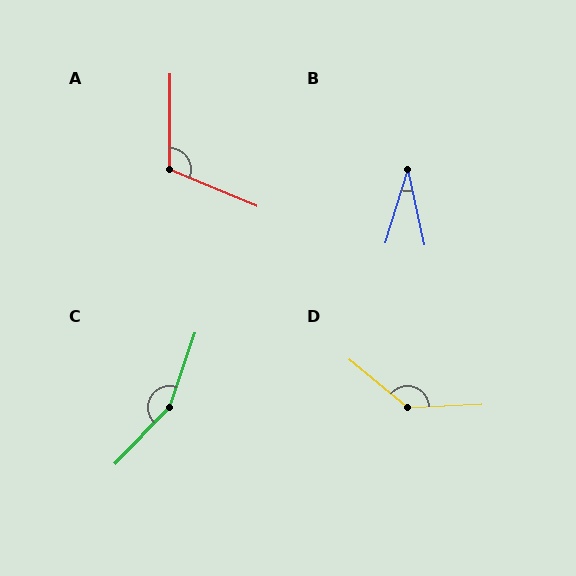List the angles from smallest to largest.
B (29°), A (113°), D (138°), C (156°).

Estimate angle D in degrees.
Approximately 138 degrees.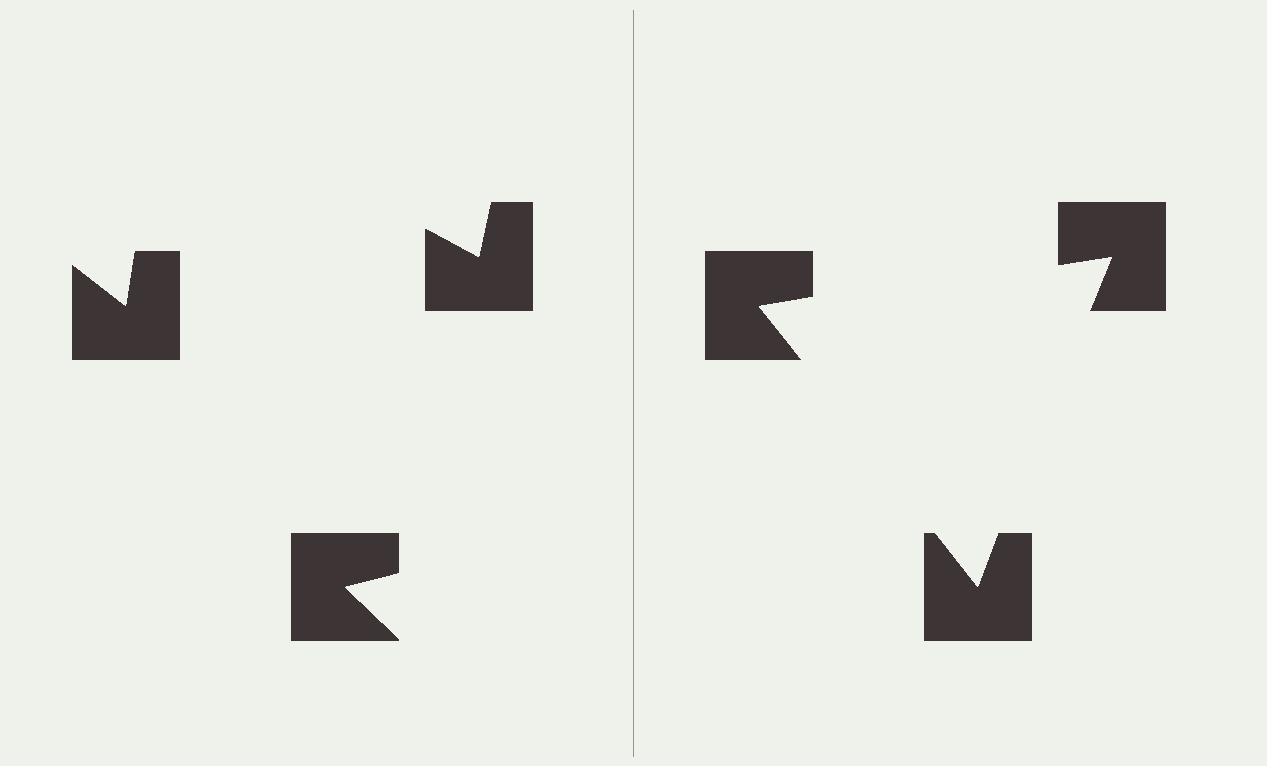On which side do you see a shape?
An illusory triangle appears on the right side. On the left side the wedge cuts are rotated, so no coherent shape forms.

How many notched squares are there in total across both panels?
6 — 3 on each side.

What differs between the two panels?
The notched squares are positioned identically on both sides; only the wedge orientations differ. On the right they align to a triangle; on the left they are misaligned.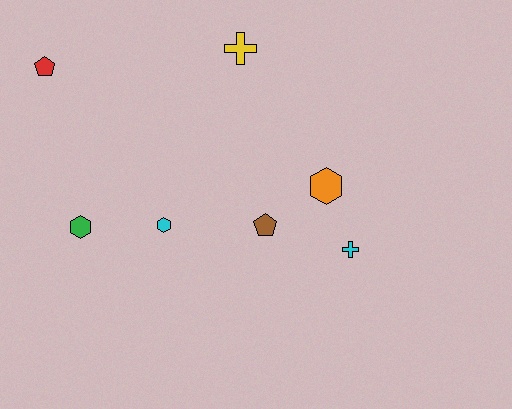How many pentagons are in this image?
There are 2 pentagons.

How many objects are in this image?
There are 7 objects.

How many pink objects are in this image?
There are no pink objects.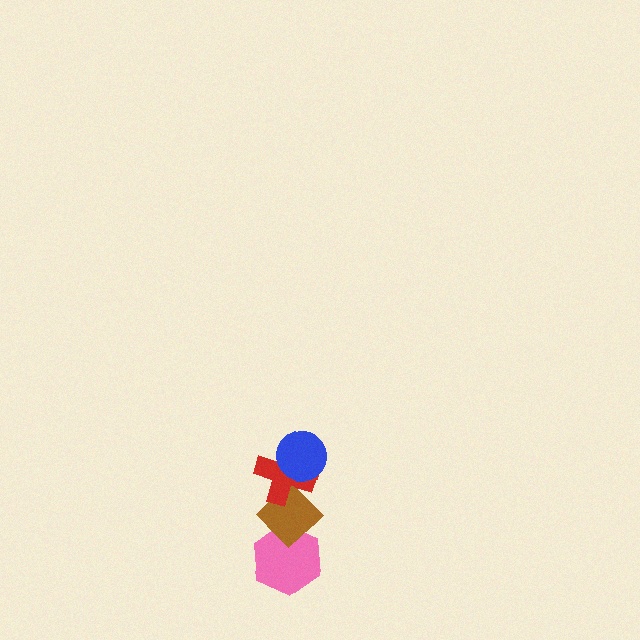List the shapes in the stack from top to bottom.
From top to bottom: the blue circle, the red cross, the brown diamond, the pink hexagon.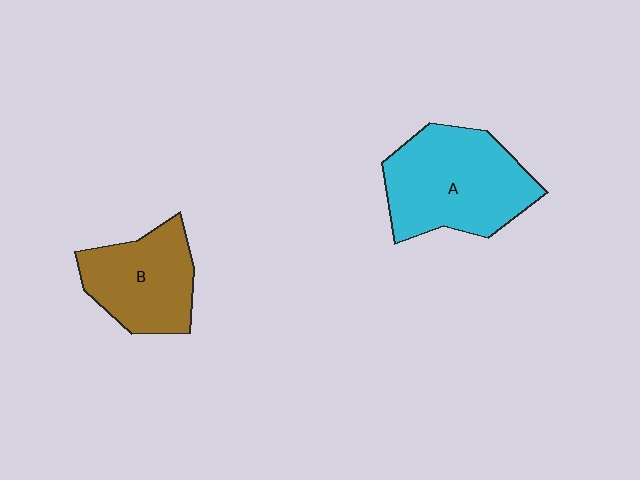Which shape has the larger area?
Shape A (cyan).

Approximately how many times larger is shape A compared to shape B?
Approximately 1.4 times.